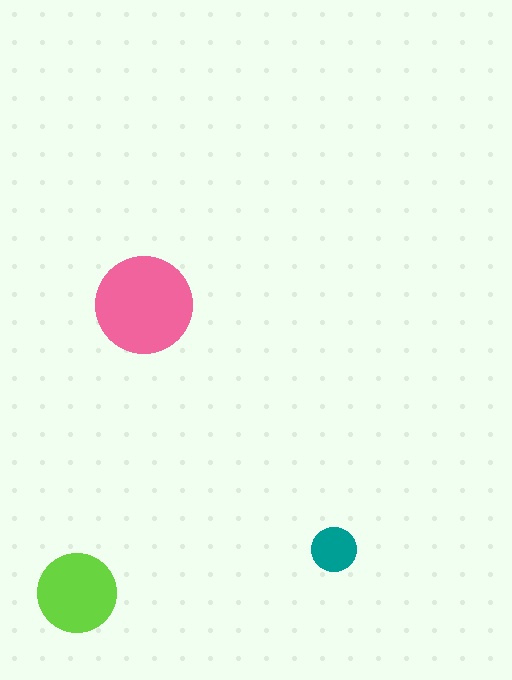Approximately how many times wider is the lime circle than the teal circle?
About 2 times wider.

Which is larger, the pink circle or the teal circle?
The pink one.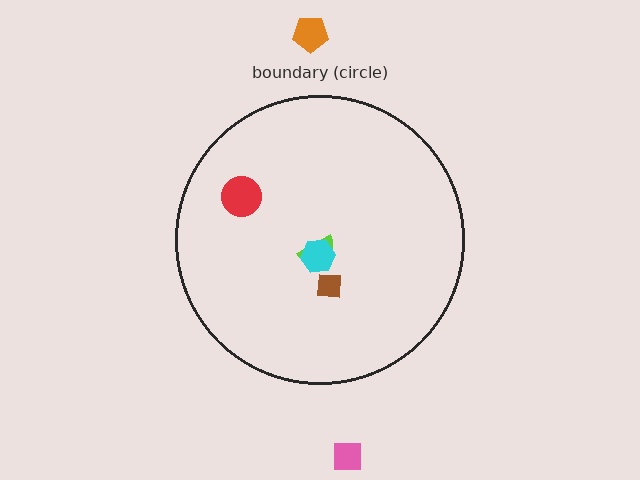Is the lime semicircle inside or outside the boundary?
Inside.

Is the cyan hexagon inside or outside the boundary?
Inside.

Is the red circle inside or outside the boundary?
Inside.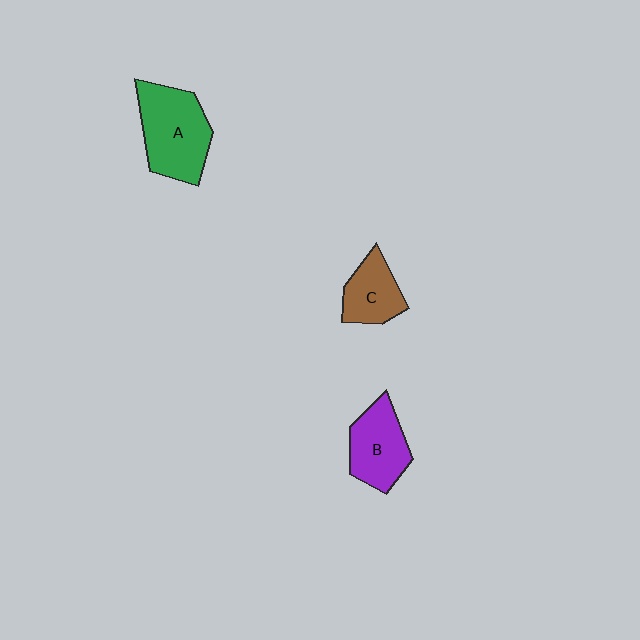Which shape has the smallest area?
Shape C (brown).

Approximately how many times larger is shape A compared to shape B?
Approximately 1.4 times.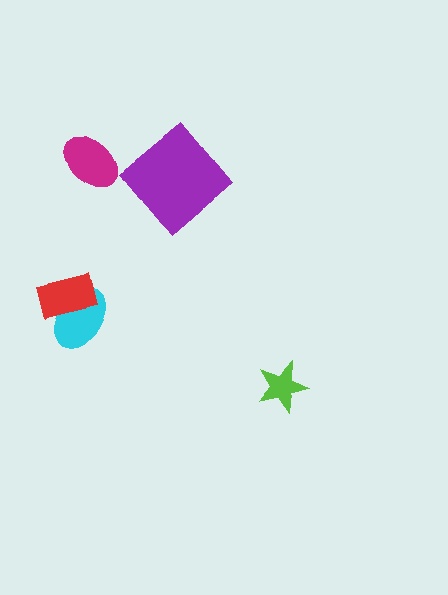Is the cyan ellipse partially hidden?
Yes, it is partially covered by another shape.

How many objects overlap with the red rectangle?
1 object overlaps with the red rectangle.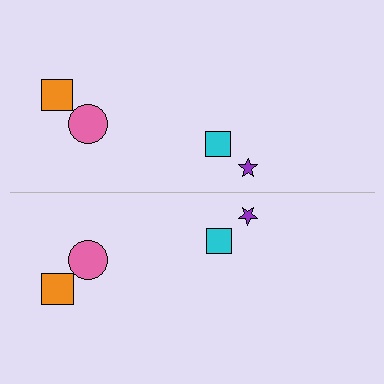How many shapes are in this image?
There are 8 shapes in this image.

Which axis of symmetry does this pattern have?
The pattern has a horizontal axis of symmetry running through the center of the image.